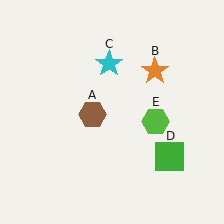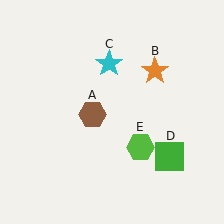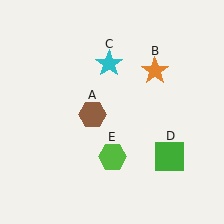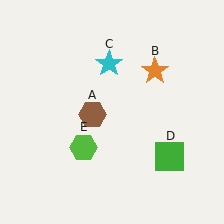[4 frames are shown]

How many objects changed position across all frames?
1 object changed position: lime hexagon (object E).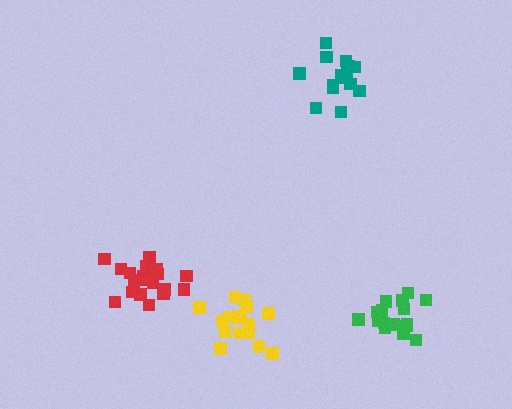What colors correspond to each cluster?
The clusters are colored: yellow, red, teal, green.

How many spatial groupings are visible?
There are 4 spatial groupings.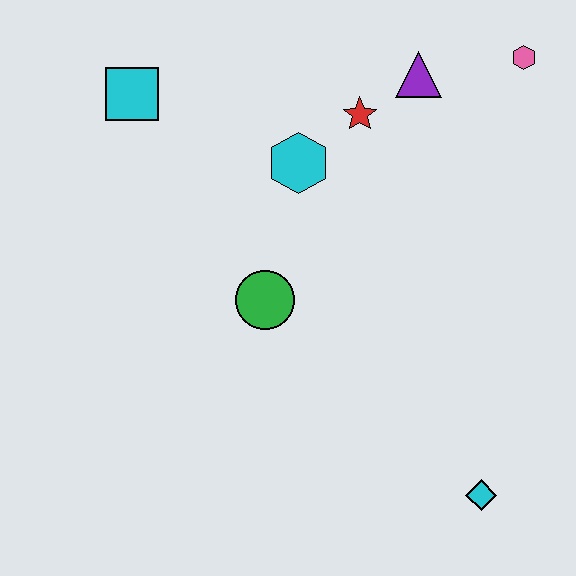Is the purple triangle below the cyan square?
No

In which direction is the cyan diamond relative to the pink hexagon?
The cyan diamond is below the pink hexagon.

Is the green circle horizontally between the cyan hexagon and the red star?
No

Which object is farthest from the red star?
The cyan diamond is farthest from the red star.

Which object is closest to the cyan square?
The cyan hexagon is closest to the cyan square.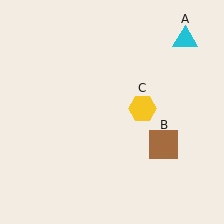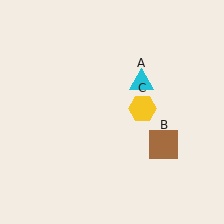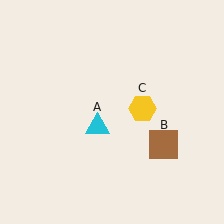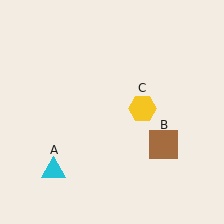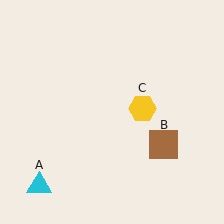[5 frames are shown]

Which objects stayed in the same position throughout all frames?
Brown square (object B) and yellow hexagon (object C) remained stationary.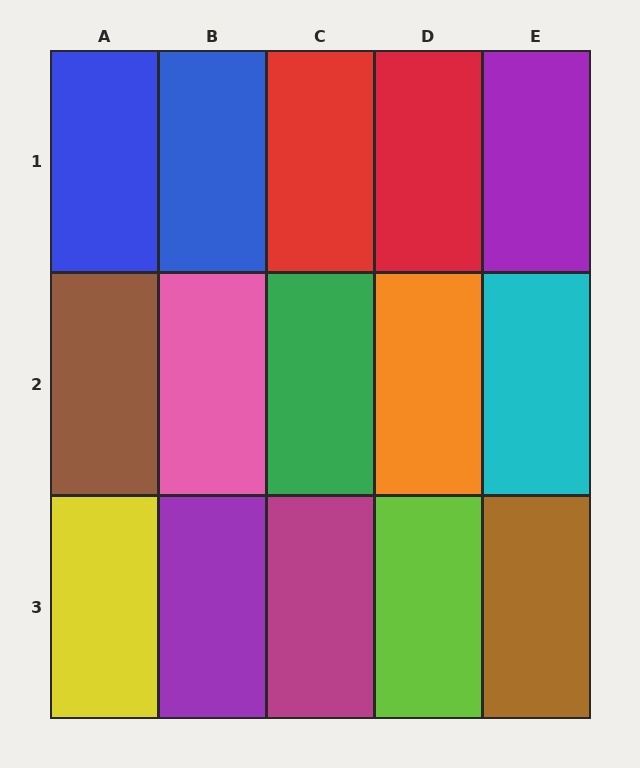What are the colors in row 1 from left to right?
Blue, blue, red, red, purple.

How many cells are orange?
1 cell is orange.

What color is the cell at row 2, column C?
Green.